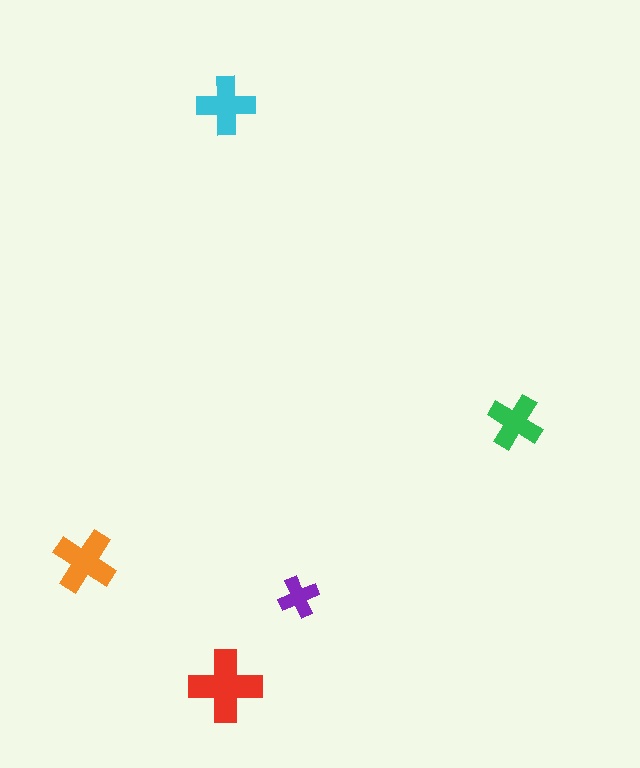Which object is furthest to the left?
The orange cross is leftmost.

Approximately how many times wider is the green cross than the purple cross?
About 1.5 times wider.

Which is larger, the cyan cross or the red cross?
The red one.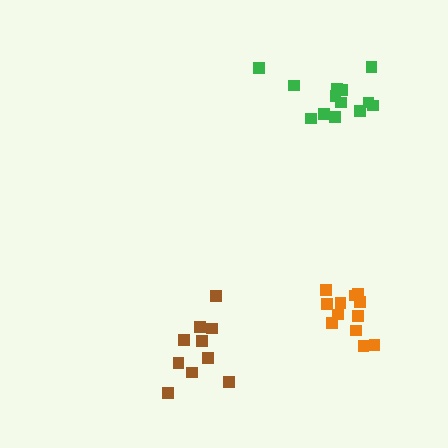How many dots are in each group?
Group 1: 12 dots, Group 2: 13 dots, Group 3: 10 dots (35 total).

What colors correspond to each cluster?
The clusters are colored: orange, green, brown.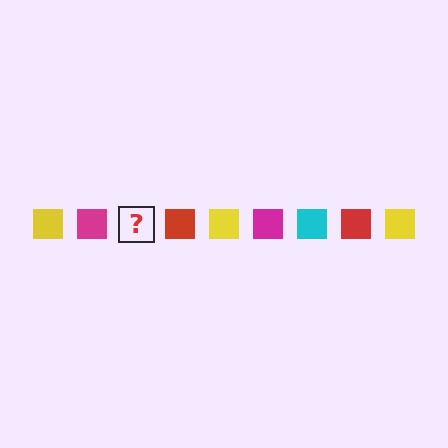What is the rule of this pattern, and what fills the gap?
The rule is that the pattern cycles through yellow, magenta, cyan, red squares. The gap should be filled with a cyan square.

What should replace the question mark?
The question mark should be replaced with a cyan square.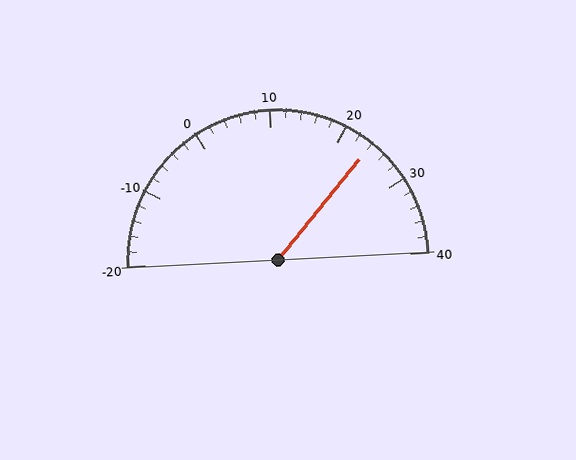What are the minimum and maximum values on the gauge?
The gauge ranges from -20 to 40.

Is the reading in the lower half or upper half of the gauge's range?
The reading is in the upper half of the range (-20 to 40).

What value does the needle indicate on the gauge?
The needle indicates approximately 24.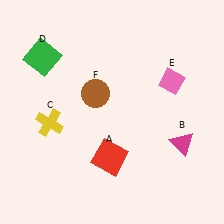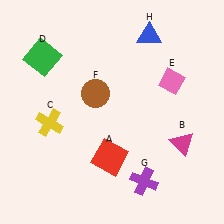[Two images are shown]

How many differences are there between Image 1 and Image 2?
There are 2 differences between the two images.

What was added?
A purple cross (G), a blue triangle (H) were added in Image 2.